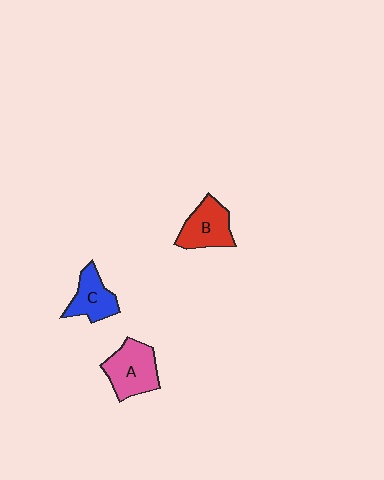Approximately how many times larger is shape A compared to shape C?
Approximately 1.3 times.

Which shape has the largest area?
Shape A (pink).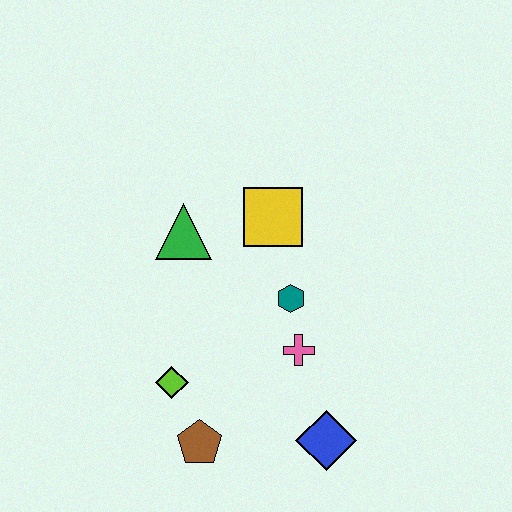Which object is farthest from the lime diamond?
The yellow square is farthest from the lime diamond.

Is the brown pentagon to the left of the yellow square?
Yes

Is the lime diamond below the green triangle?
Yes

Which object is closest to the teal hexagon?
The pink cross is closest to the teal hexagon.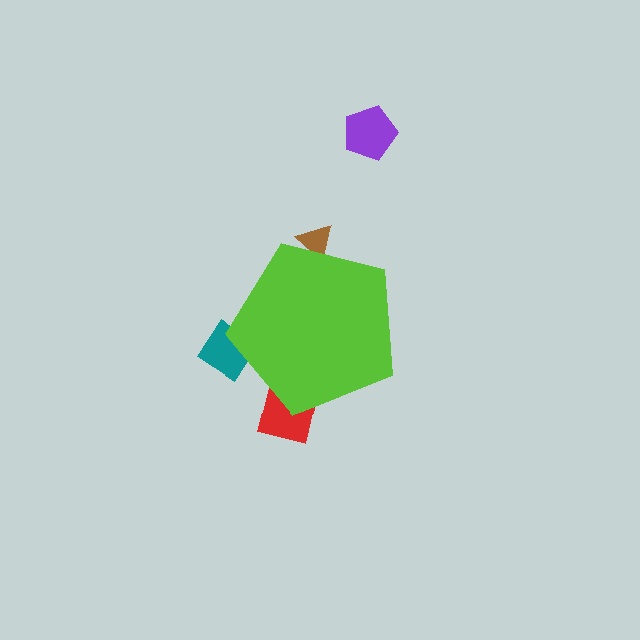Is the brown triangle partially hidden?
Yes, the brown triangle is partially hidden behind the lime pentagon.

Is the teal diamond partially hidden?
Yes, the teal diamond is partially hidden behind the lime pentagon.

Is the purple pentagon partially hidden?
No, the purple pentagon is fully visible.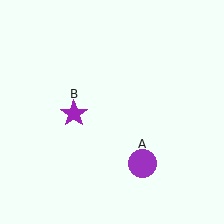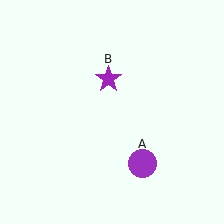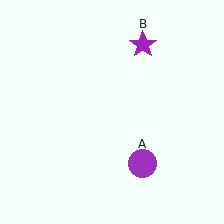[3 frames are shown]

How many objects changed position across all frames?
1 object changed position: purple star (object B).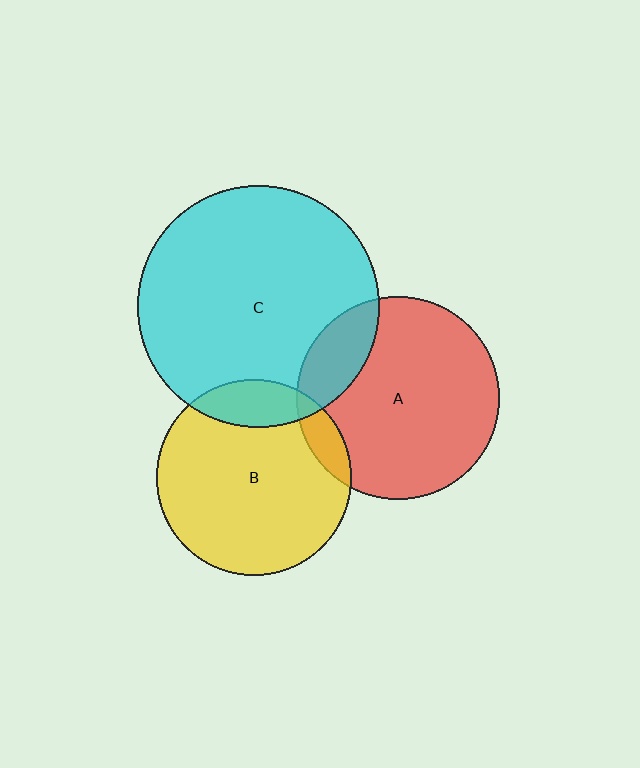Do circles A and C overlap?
Yes.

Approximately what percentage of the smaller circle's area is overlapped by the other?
Approximately 15%.